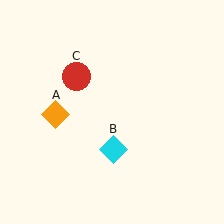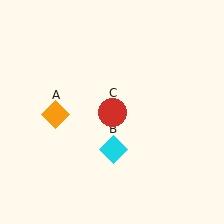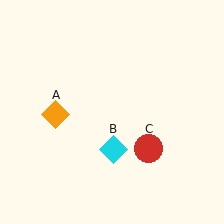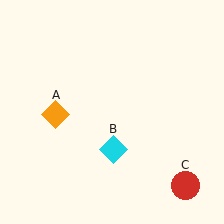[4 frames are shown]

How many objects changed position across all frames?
1 object changed position: red circle (object C).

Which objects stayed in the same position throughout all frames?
Orange diamond (object A) and cyan diamond (object B) remained stationary.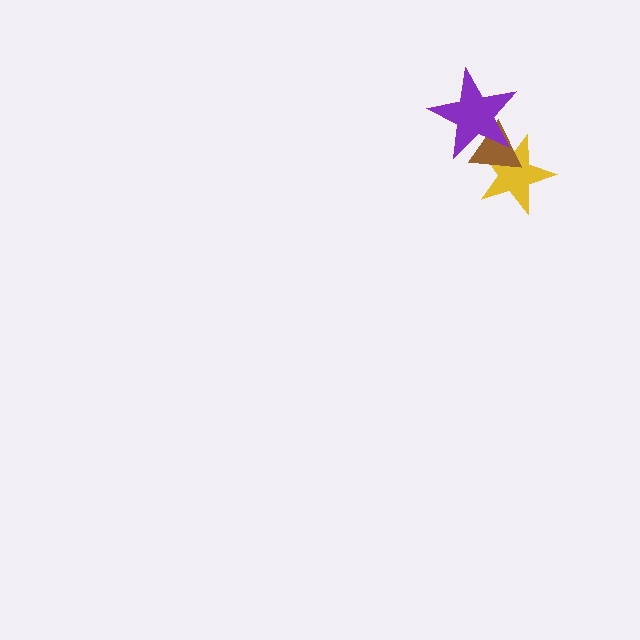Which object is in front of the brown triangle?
The purple star is in front of the brown triangle.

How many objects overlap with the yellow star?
2 objects overlap with the yellow star.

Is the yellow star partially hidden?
Yes, it is partially covered by another shape.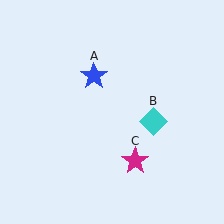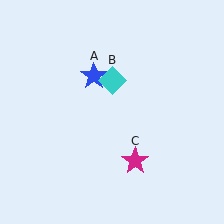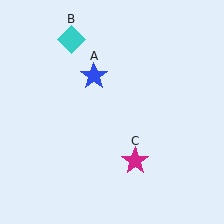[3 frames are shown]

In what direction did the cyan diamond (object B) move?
The cyan diamond (object B) moved up and to the left.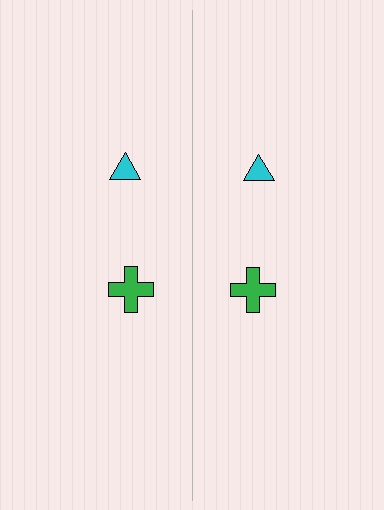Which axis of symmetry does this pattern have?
The pattern has a vertical axis of symmetry running through the center of the image.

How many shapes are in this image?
There are 4 shapes in this image.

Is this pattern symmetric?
Yes, this pattern has bilateral (reflection) symmetry.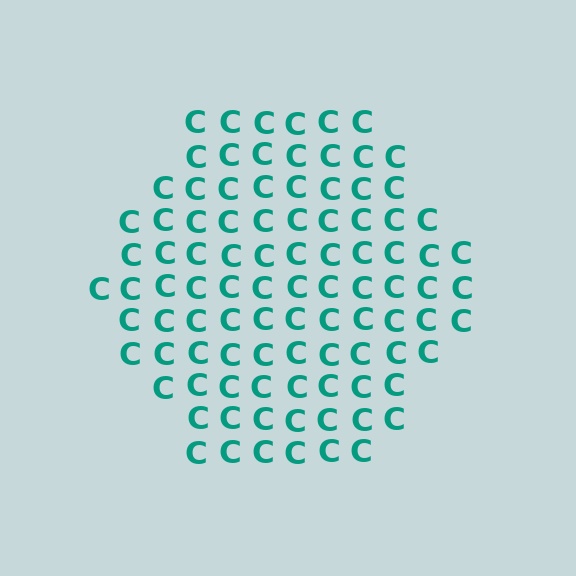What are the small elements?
The small elements are letter C's.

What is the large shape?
The large shape is a hexagon.